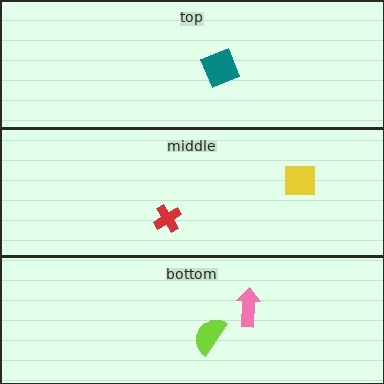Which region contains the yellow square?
The middle region.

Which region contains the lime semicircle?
The bottom region.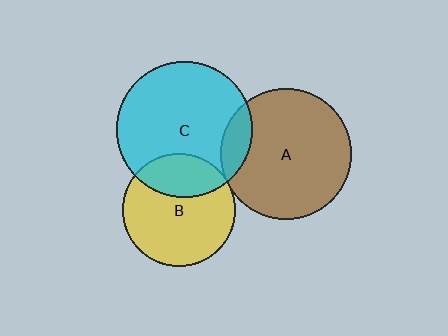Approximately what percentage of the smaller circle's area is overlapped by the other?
Approximately 30%.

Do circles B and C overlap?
Yes.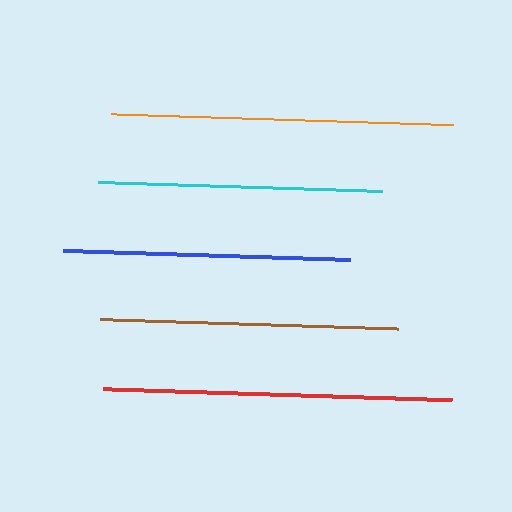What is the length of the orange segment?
The orange segment is approximately 341 pixels long.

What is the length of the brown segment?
The brown segment is approximately 298 pixels long.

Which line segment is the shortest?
The cyan line is the shortest at approximately 284 pixels.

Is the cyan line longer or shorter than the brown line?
The brown line is longer than the cyan line.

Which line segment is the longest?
The red line is the longest at approximately 349 pixels.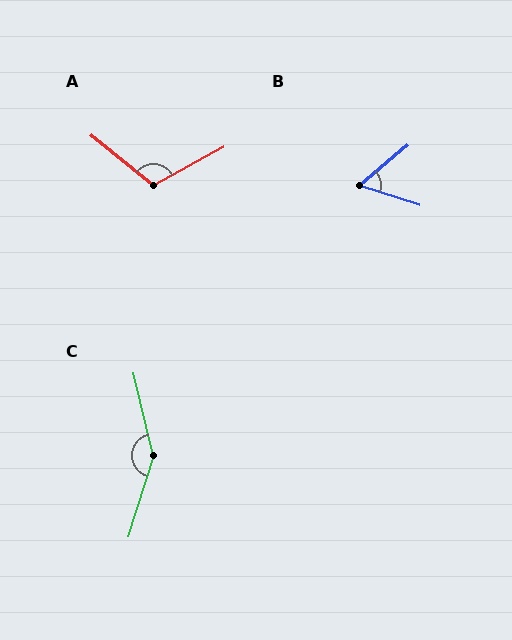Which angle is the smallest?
B, at approximately 58 degrees.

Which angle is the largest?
C, at approximately 149 degrees.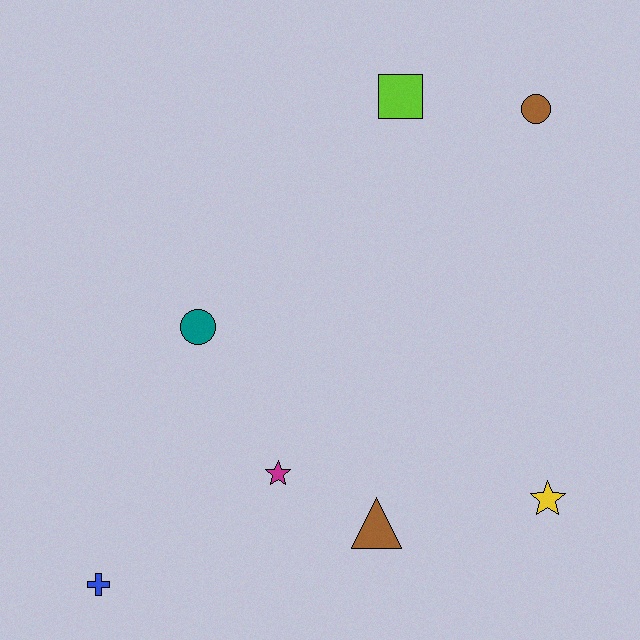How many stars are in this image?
There are 2 stars.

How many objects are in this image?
There are 7 objects.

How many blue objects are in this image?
There is 1 blue object.